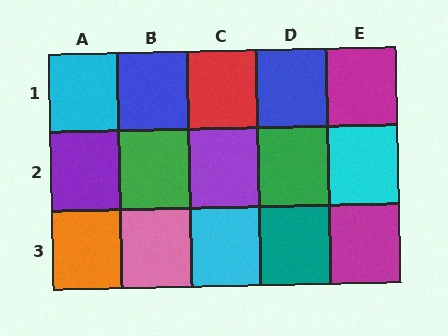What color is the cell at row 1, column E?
Magenta.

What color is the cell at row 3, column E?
Magenta.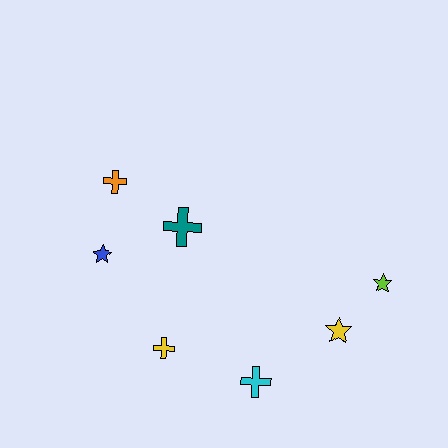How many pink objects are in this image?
There are no pink objects.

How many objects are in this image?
There are 7 objects.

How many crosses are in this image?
There are 4 crosses.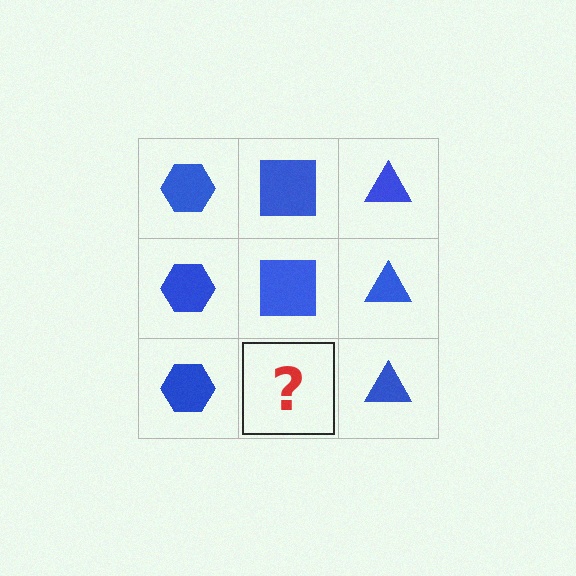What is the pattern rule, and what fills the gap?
The rule is that each column has a consistent shape. The gap should be filled with a blue square.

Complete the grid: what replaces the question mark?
The question mark should be replaced with a blue square.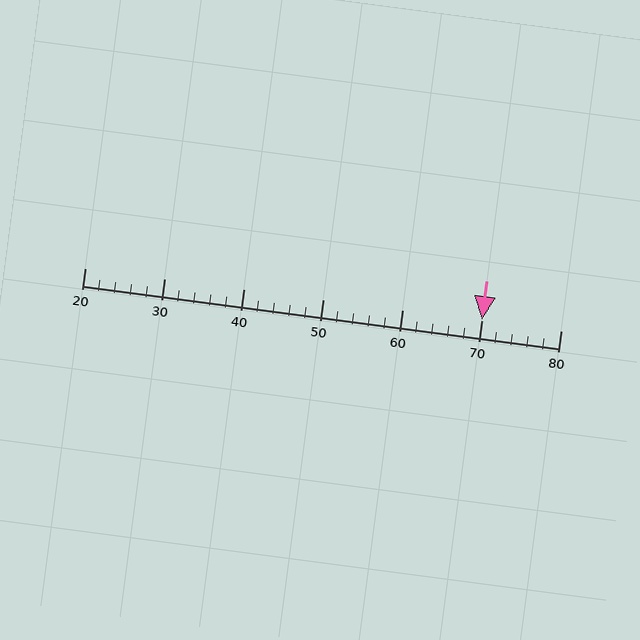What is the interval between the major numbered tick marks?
The major tick marks are spaced 10 units apart.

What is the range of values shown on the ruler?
The ruler shows values from 20 to 80.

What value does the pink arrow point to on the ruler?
The pink arrow points to approximately 70.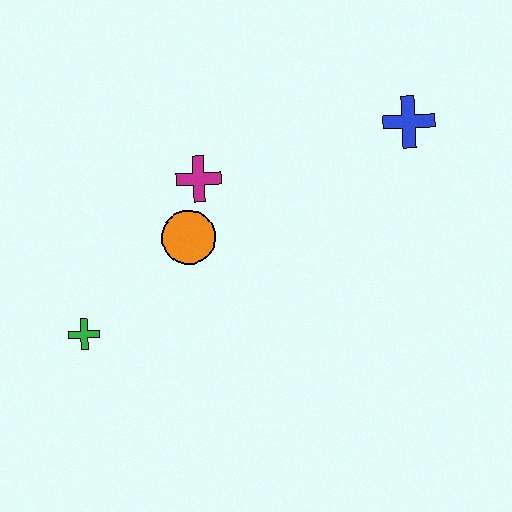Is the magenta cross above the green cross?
Yes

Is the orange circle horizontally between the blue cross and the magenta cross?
No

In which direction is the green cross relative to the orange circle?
The green cross is to the left of the orange circle.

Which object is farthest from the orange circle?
The blue cross is farthest from the orange circle.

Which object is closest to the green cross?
The orange circle is closest to the green cross.